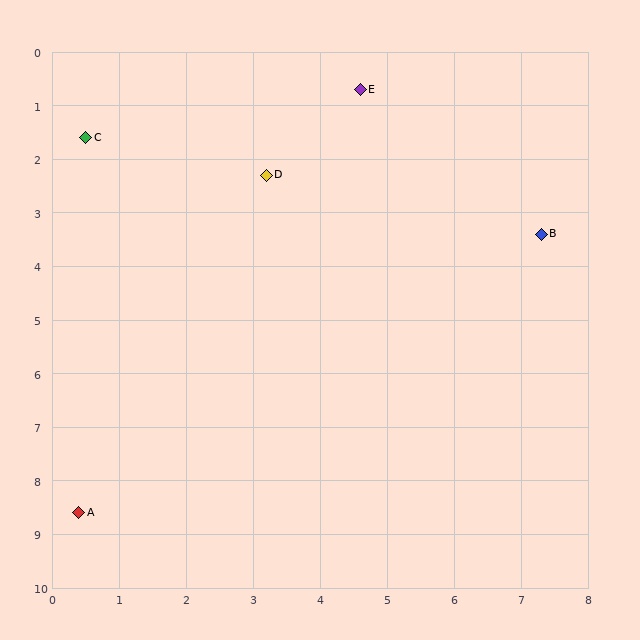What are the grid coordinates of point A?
Point A is at approximately (0.4, 8.6).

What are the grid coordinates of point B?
Point B is at approximately (7.3, 3.4).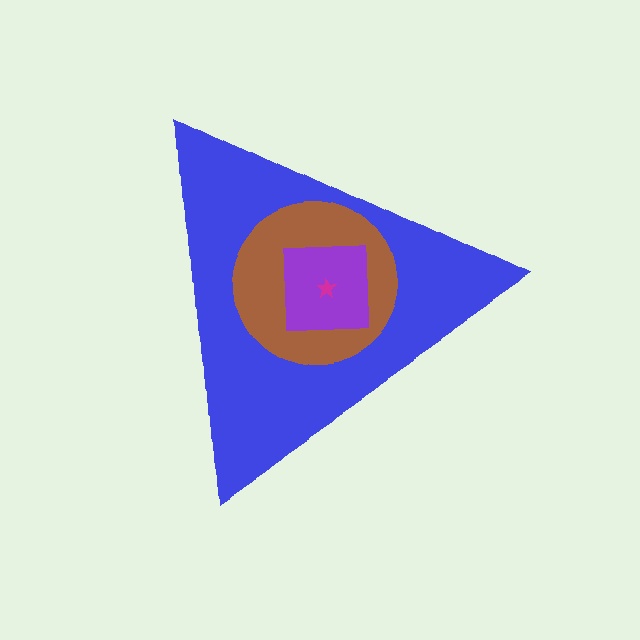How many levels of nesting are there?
4.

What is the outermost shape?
The blue triangle.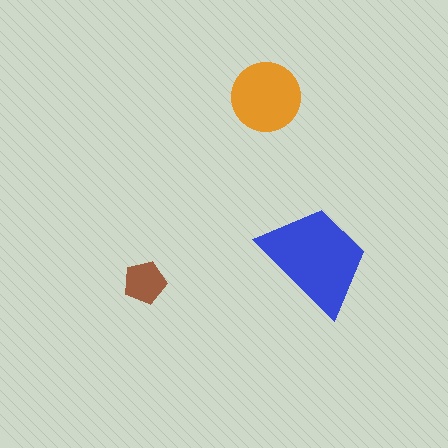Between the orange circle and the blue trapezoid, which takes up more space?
The blue trapezoid.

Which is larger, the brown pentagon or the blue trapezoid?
The blue trapezoid.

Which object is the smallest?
The brown pentagon.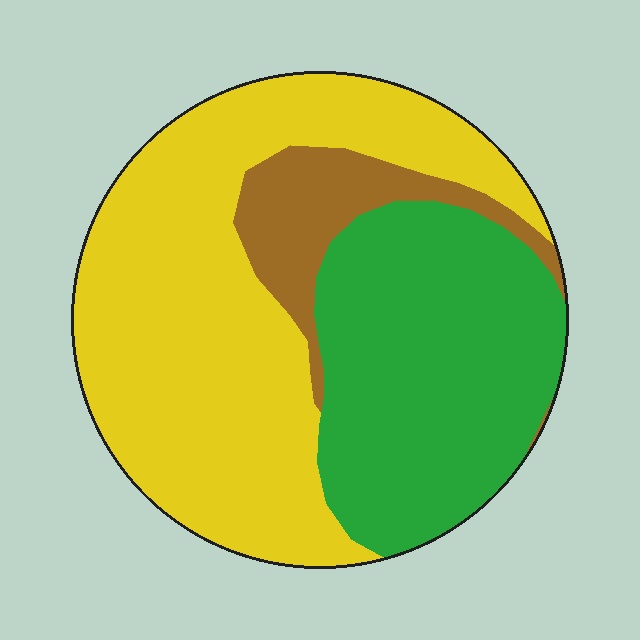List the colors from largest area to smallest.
From largest to smallest: yellow, green, brown.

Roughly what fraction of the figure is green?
Green covers 36% of the figure.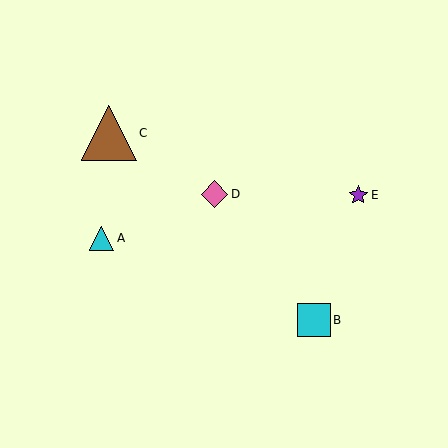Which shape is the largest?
The brown triangle (labeled C) is the largest.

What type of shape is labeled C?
Shape C is a brown triangle.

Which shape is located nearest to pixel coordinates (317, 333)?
The cyan square (labeled B) at (314, 320) is nearest to that location.